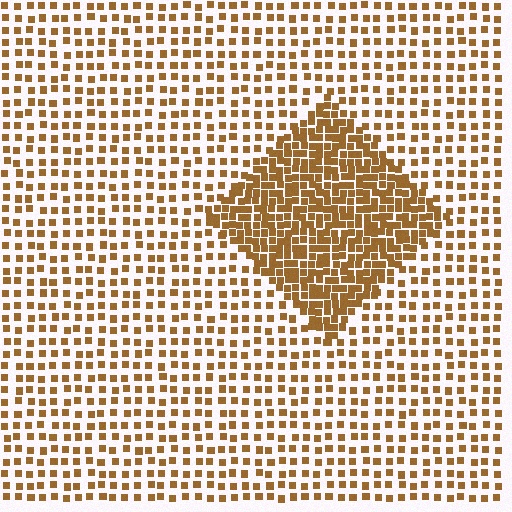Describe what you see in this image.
The image contains small brown elements arranged at two different densities. A diamond-shaped region is visible where the elements are more densely packed than the surrounding area.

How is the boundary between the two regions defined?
The boundary is defined by a change in element density (approximately 2.3x ratio). All elements are the same color, size, and shape.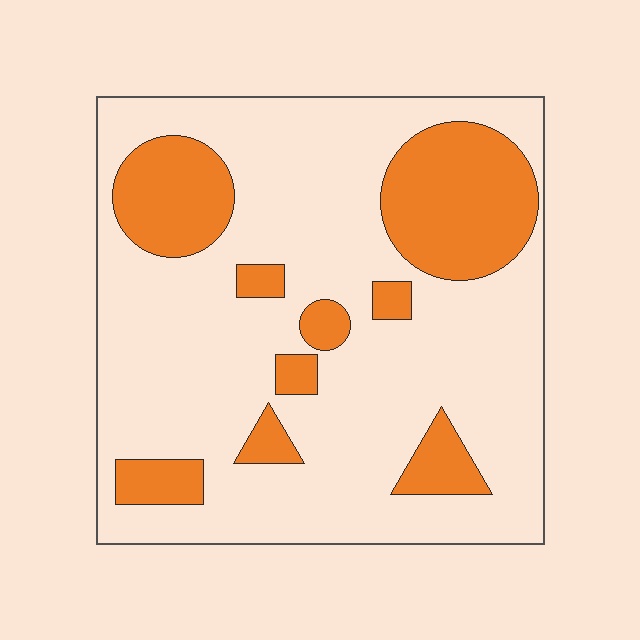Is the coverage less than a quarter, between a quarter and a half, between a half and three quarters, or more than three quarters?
Less than a quarter.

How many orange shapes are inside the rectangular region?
9.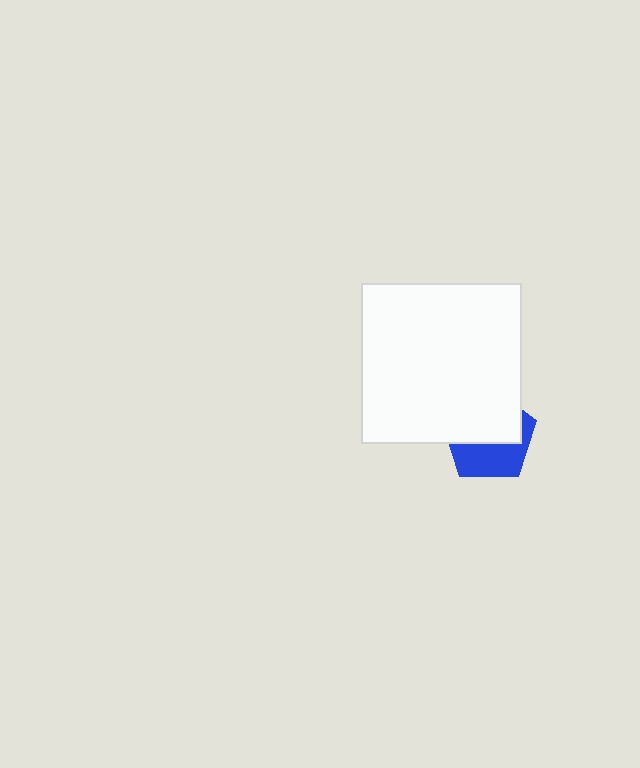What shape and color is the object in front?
The object in front is a white square.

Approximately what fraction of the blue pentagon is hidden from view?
Roughly 55% of the blue pentagon is hidden behind the white square.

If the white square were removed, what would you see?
You would see the complete blue pentagon.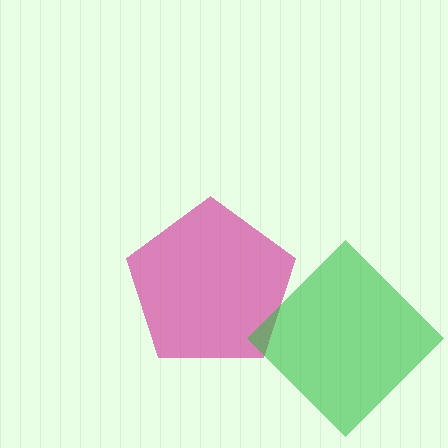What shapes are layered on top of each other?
The layered shapes are: a magenta pentagon, a green diamond.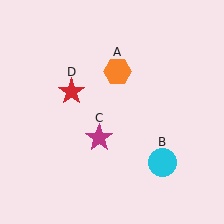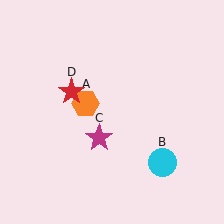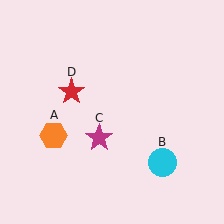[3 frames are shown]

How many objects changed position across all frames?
1 object changed position: orange hexagon (object A).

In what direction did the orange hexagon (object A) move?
The orange hexagon (object A) moved down and to the left.